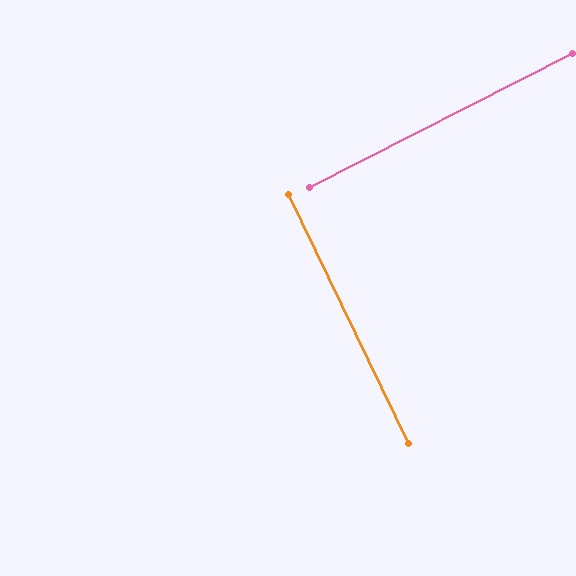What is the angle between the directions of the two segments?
Approximately 89 degrees.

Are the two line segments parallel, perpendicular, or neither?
Perpendicular — they meet at approximately 89°.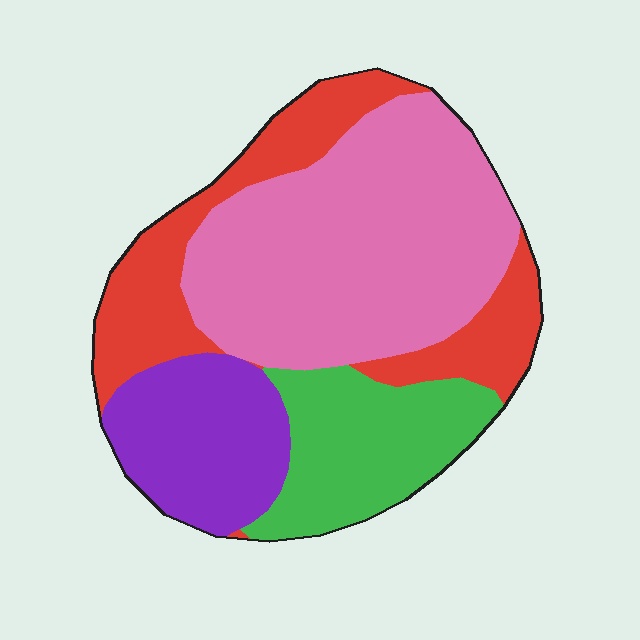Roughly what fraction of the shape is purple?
Purple takes up less than a quarter of the shape.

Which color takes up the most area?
Pink, at roughly 40%.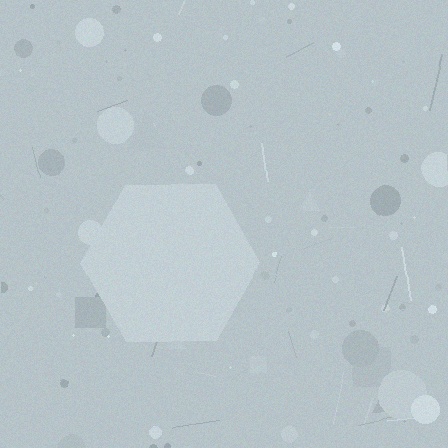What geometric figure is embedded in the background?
A hexagon is embedded in the background.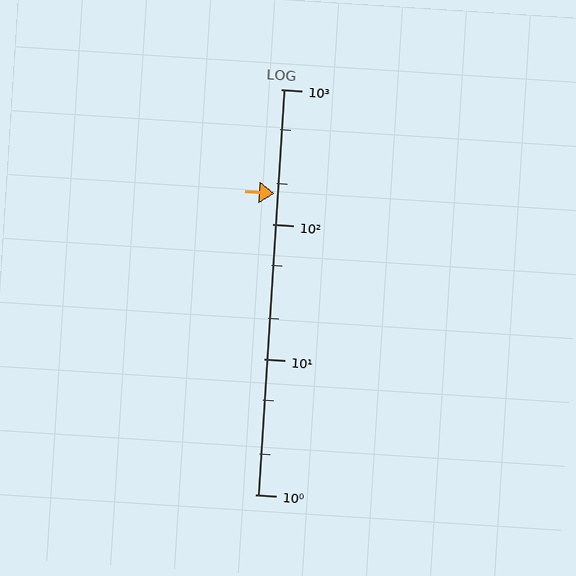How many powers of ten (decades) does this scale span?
The scale spans 3 decades, from 1 to 1000.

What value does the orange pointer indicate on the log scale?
The pointer indicates approximately 170.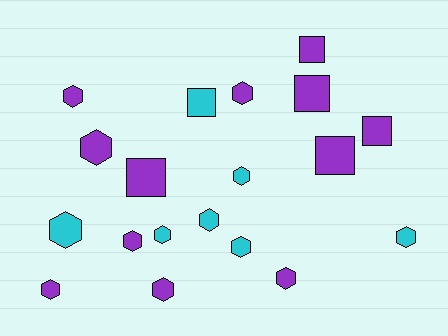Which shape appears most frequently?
Hexagon, with 13 objects.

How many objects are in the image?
There are 19 objects.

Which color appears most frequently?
Purple, with 12 objects.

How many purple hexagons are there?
There are 7 purple hexagons.